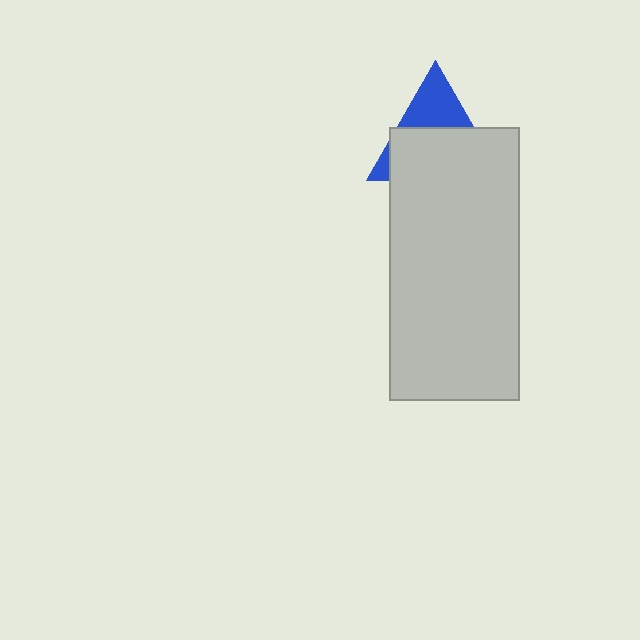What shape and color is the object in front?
The object in front is a light gray rectangle.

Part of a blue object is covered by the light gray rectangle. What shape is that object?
It is a triangle.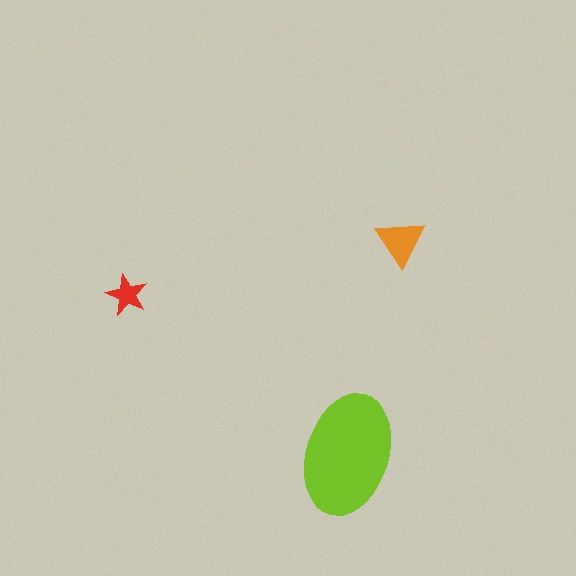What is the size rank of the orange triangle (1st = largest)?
2nd.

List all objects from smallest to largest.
The red star, the orange triangle, the lime ellipse.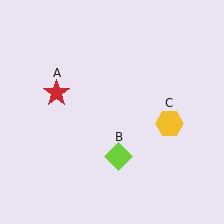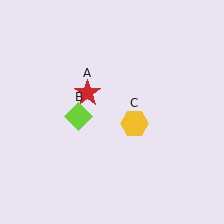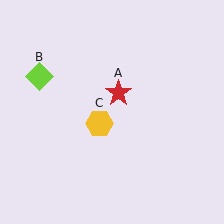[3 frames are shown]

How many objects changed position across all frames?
3 objects changed position: red star (object A), lime diamond (object B), yellow hexagon (object C).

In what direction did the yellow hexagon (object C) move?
The yellow hexagon (object C) moved left.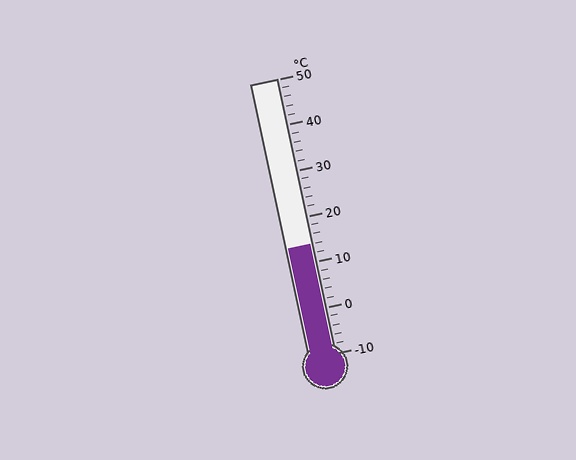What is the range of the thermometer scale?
The thermometer scale ranges from -10°C to 50°C.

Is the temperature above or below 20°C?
The temperature is below 20°C.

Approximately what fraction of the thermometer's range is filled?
The thermometer is filled to approximately 40% of its range.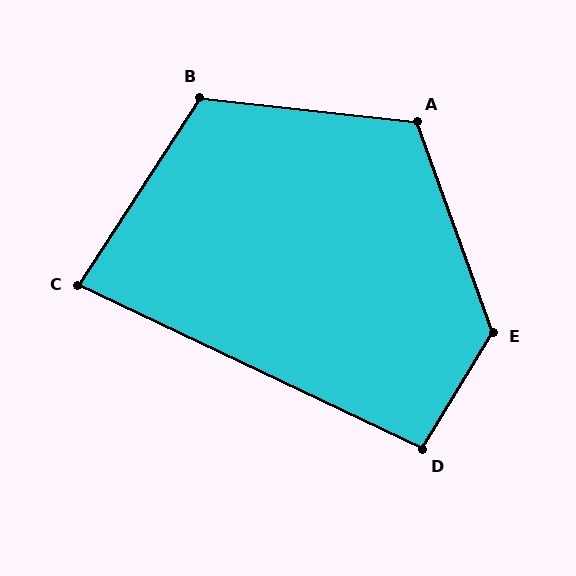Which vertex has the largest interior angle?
E, at approximately 129 degrees.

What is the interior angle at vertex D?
Approximately 96 degrees (obtuse).